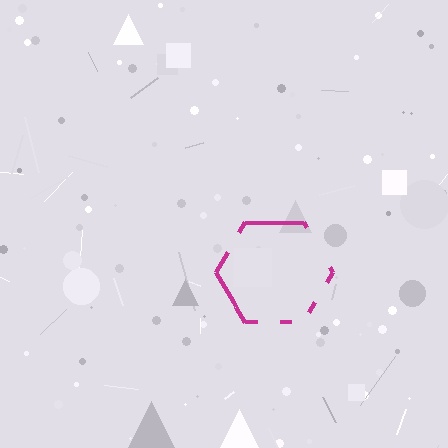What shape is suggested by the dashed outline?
The dashed outline suggests a hexagon.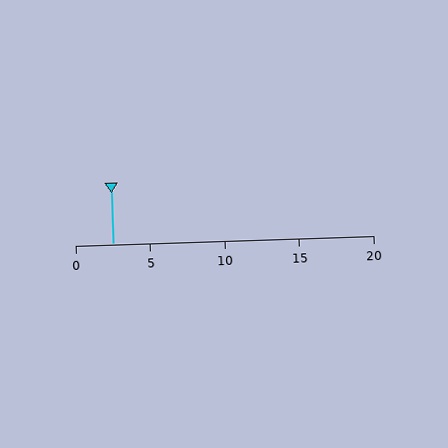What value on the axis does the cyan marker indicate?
The marker indicates approximately 2.5.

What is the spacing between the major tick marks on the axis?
The major ticks are spaced 5 apart.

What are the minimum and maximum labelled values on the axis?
The axis runs from 0 to 20.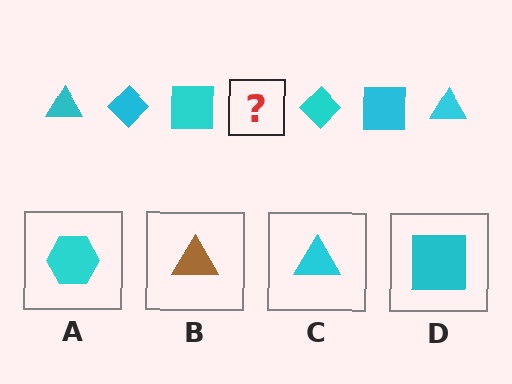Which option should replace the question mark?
Option C.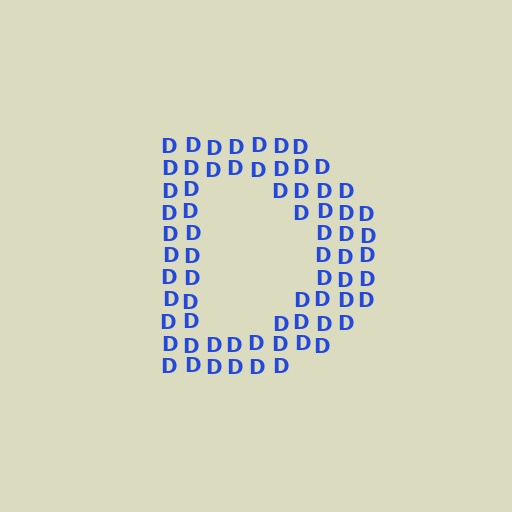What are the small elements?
The small elements are letter D's.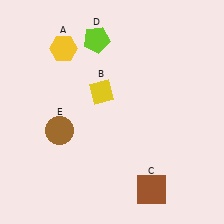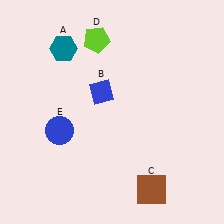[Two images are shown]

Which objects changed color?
A changed from yellow to teal. B changed from yellow to blue. E changed from brown to blue.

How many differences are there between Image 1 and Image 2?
There are 3 differences between the two images.